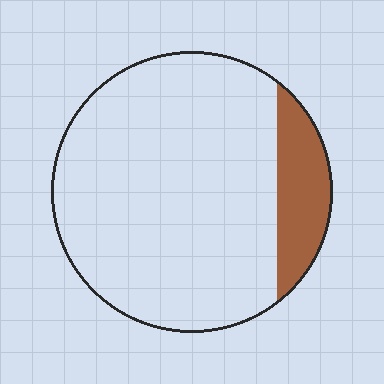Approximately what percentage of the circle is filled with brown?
Approximately 15%.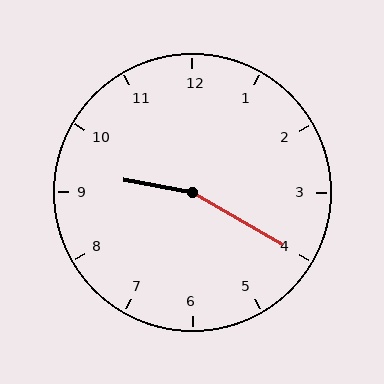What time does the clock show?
9:20.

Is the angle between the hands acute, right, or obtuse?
It is obtuse.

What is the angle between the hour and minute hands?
Approximately 160 degrees.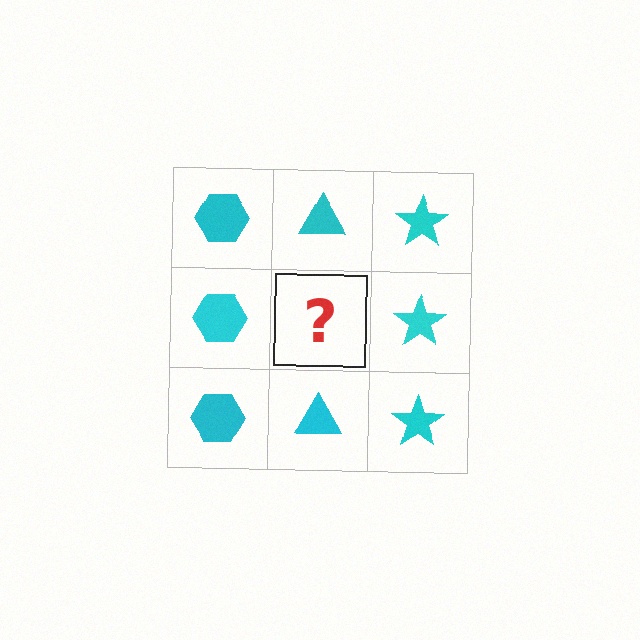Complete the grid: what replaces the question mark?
The question mark should be replaced with a cyan triangle.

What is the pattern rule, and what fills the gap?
The rule is that each column has a consistent shape. The gap should be filled with a cyan triangle.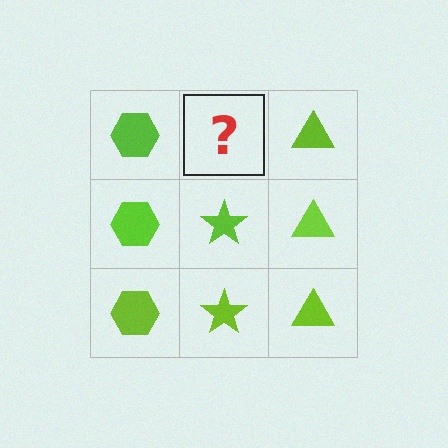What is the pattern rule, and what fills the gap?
The rule is that each column has a consistent shape. The gap should be filled with a lime star.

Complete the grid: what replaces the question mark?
The question mark should be replaced with a lime star.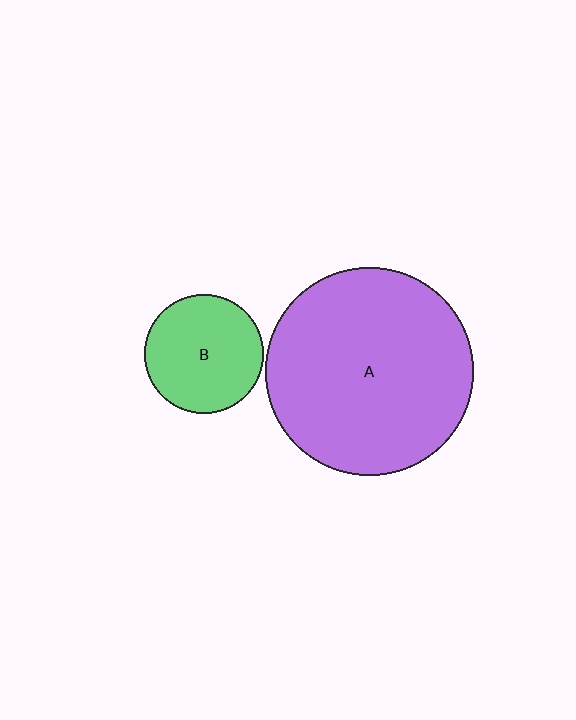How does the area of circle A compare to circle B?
Approximately 3.0 times.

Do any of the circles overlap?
No, none of the circles overlap.